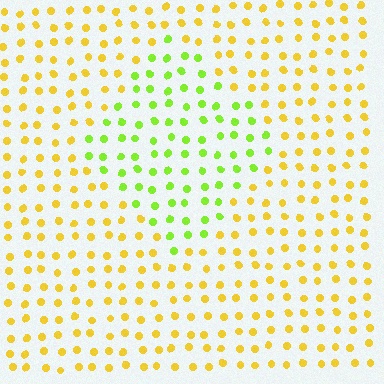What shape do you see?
I see a diamond.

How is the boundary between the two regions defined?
The boundary is defined purely by a slight shift in hue (about 45 degrees). Spacing, size, and orientation are identical on both sides.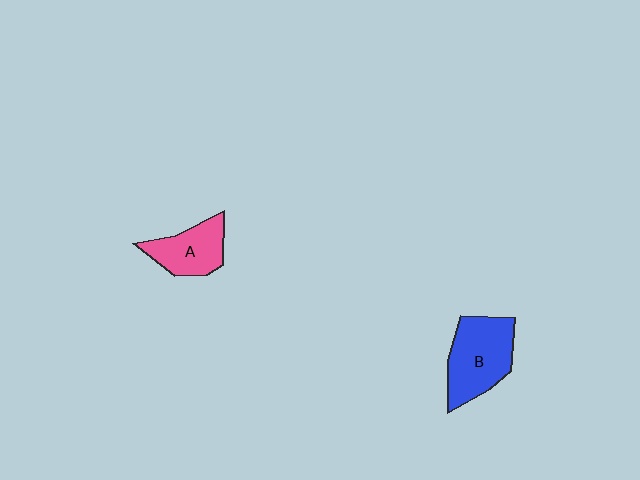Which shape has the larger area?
Shape B (blue).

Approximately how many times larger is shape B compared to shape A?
Approximately 1.5 times.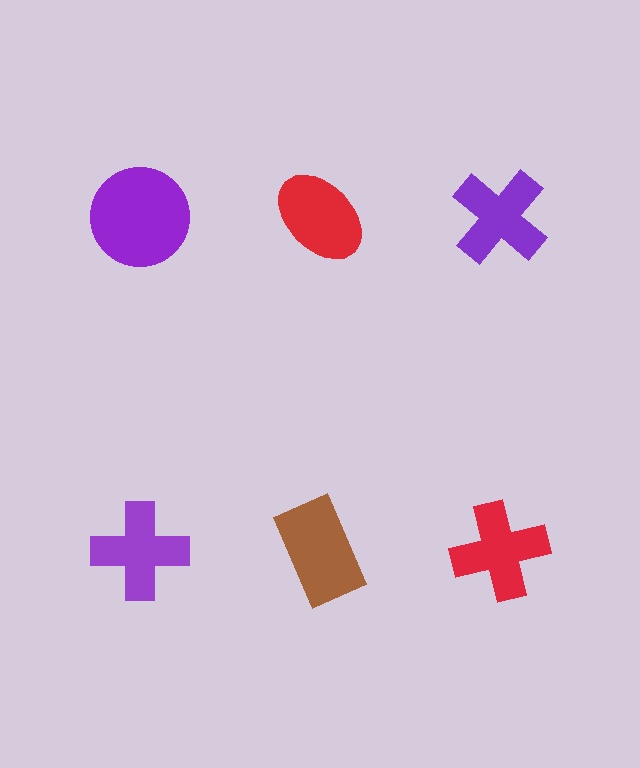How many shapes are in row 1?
3 shapes.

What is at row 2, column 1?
A purple cross.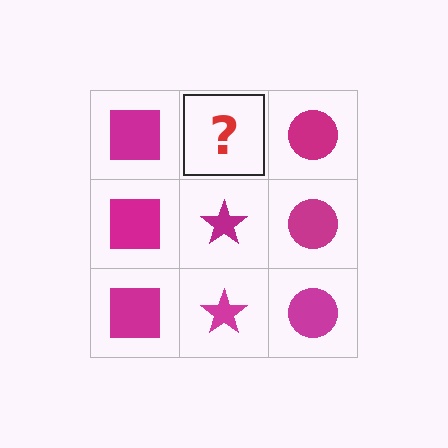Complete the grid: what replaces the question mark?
The question mark should be replaced with a magenta star.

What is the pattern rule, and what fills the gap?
The rule is that each column has a consistent shape. The gap should be filled with a magenta star.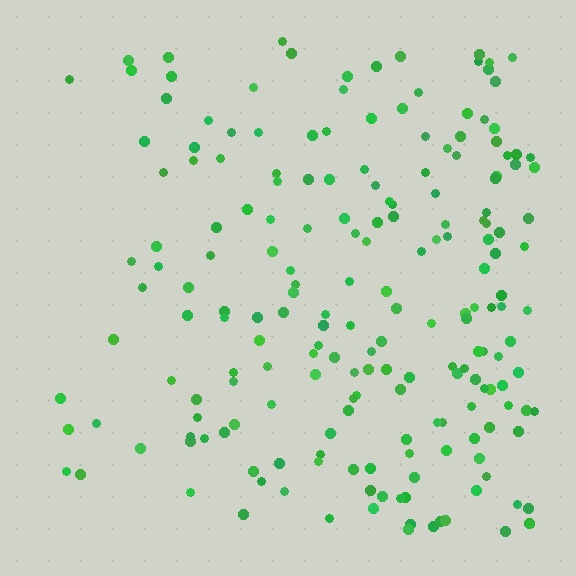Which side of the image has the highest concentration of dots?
The right.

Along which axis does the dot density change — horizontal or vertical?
Horizontal.